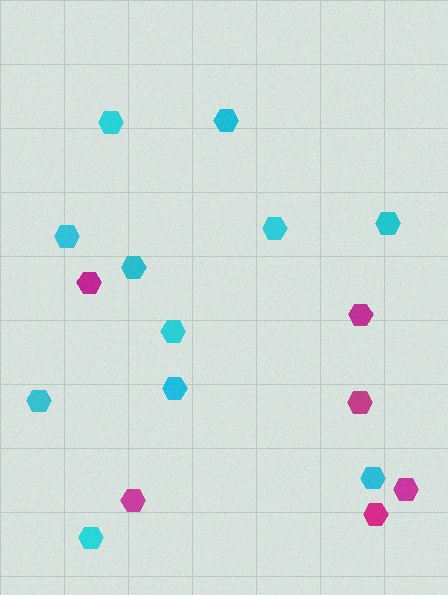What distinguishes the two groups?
There are 2 groups: one group of cyan hexagons (11) and one group of magenta hexagons (6).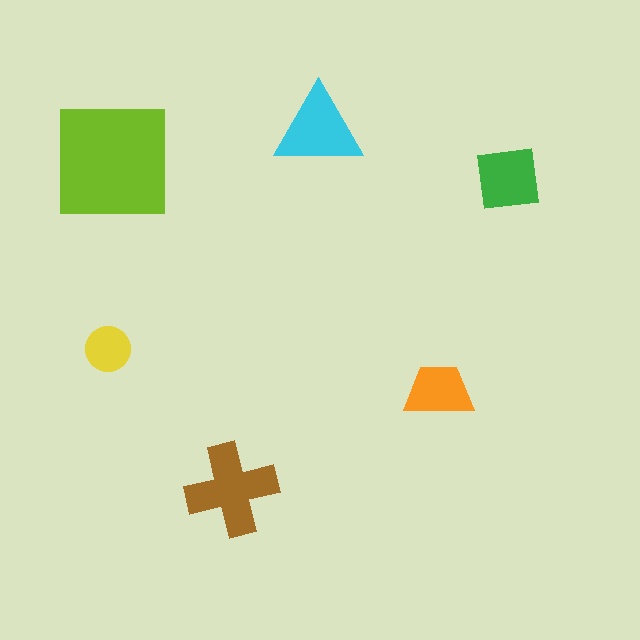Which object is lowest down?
The brown cross is bottommost.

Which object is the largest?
The lime square.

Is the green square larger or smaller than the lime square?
Smaller.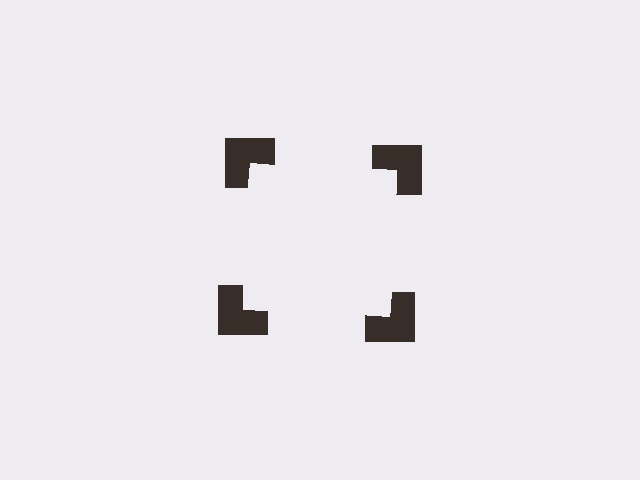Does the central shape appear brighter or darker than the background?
It typically appears slightly brighter than the background, even though no actual brightness change is drawn.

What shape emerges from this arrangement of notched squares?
An illusory square — its edges are inferred from the aligned wedge cuts in the notched squares, not physically drawn.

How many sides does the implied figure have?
4 sides.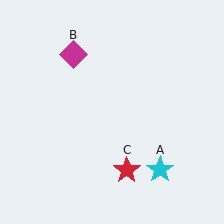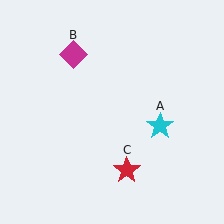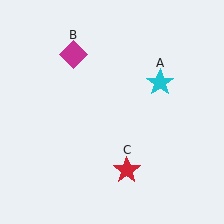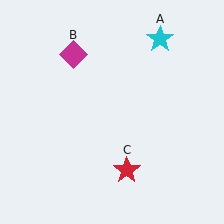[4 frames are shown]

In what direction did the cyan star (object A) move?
The cyan star (object A) moved up.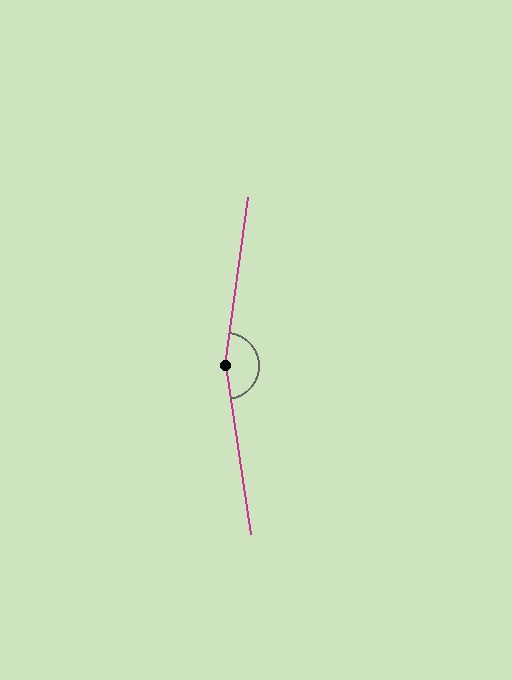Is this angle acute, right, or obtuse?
It is obtuse.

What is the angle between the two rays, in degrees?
Approximately 164 degrees.